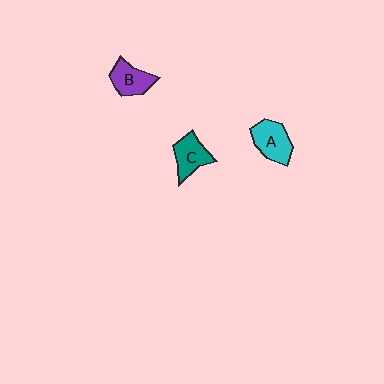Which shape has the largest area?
Shape A (cyan).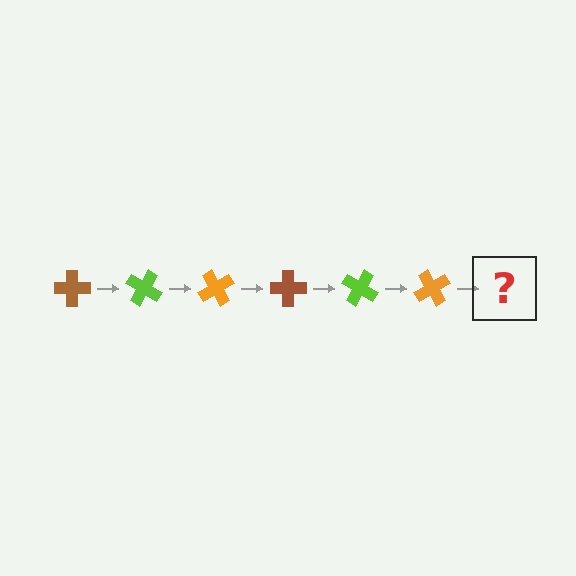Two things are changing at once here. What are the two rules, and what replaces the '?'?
The two rules are that it rotates 30 degrees each step and the color cycles through brown, lime, and orange. The '?' should be a brown cross, rotated 180 degrees from the start.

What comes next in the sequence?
The next element should be a brown cross, rotated 180 degrees from the start.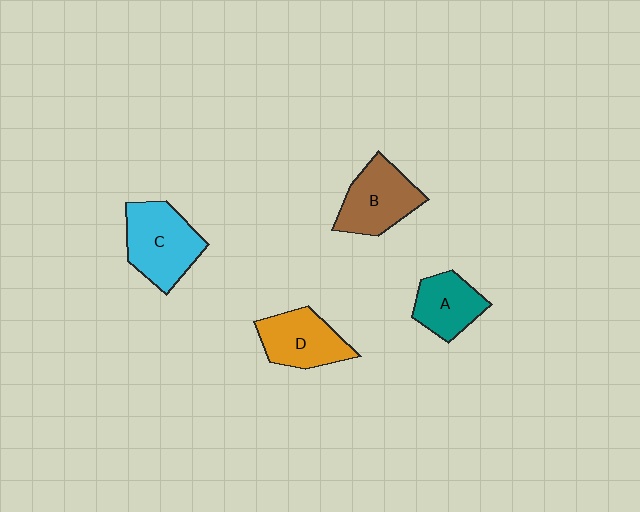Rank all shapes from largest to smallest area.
From largest to smallest: C (cyan), B (brown), D (orange), A (teal).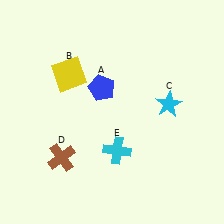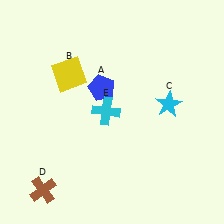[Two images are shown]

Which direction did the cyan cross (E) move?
The cyan cross (E) moved up.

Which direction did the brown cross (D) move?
The brown cross (D) moved down.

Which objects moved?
The objects that moved are: the brown cross (D), the cyan cross (E).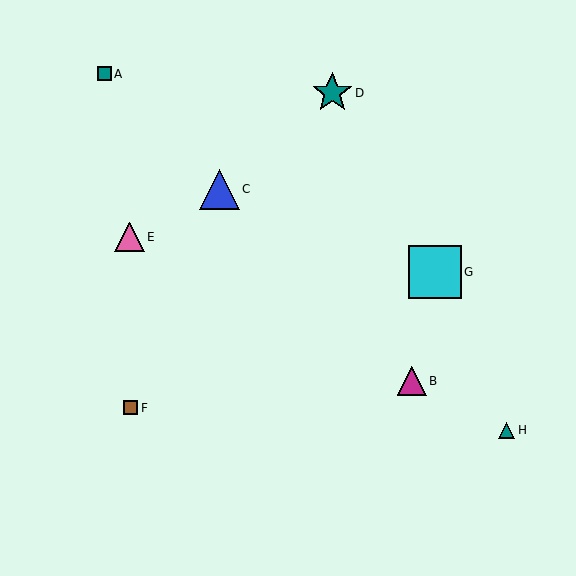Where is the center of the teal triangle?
The center of the teal triangle is at (507, 430).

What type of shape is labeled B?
Shape B is a magenta triangle.